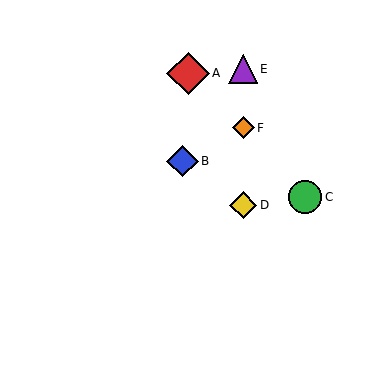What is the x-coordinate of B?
Object B is at x≈183.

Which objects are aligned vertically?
Objects D, E, F are aligned vertically.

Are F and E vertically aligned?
Yes, both are at x≈243.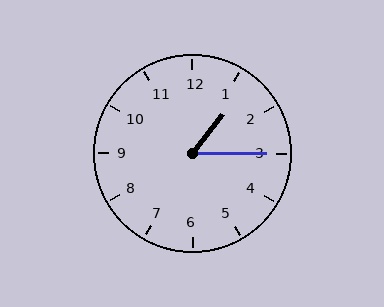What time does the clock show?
1:15.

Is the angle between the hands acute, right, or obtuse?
It is acute.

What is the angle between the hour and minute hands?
Approximately 52 degrees.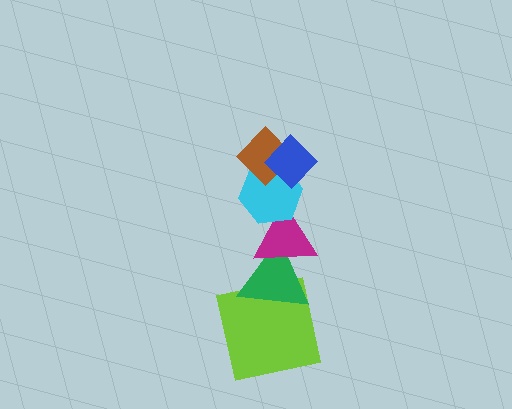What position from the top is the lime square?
The lime square is 6th from the top.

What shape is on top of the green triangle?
The magenta triangle is on top of the green triangle.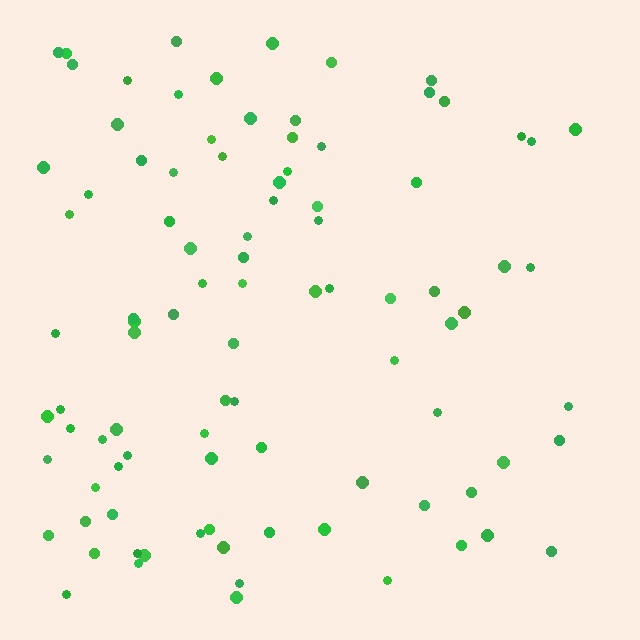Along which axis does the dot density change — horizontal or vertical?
Horizontal.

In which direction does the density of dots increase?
From right to left, with the left side densest.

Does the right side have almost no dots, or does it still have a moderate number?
Still a moderate number, just noticeably fewer than the left.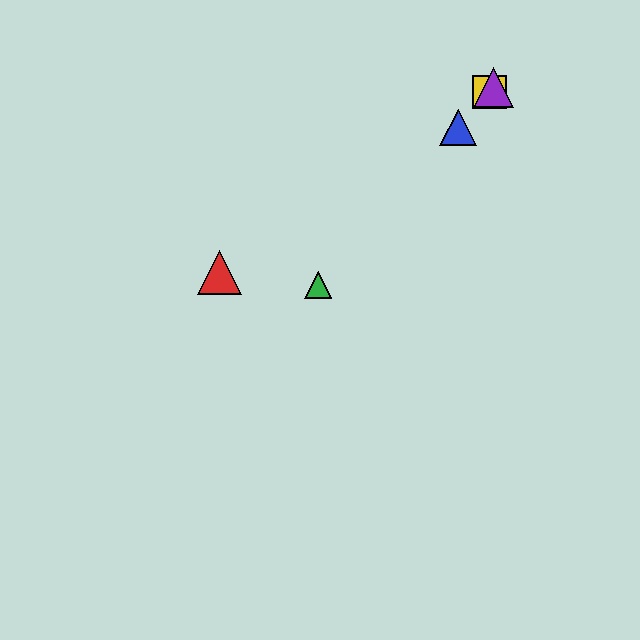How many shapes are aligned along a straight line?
4 shapes (the blue triangle, the green triangle, the yellow square, the purple triangle) are aligned along a straight line.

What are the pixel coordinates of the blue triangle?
The blue triangle is at (458, 128).